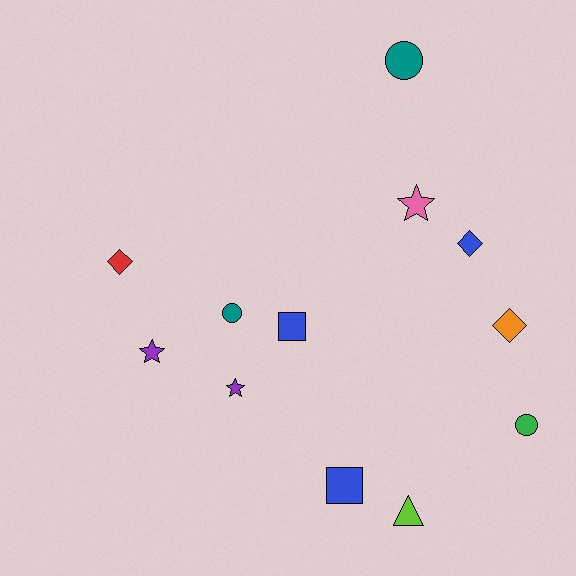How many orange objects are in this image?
There is 1 orange object.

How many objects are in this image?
There are 12 objects.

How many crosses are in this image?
There are no crosses.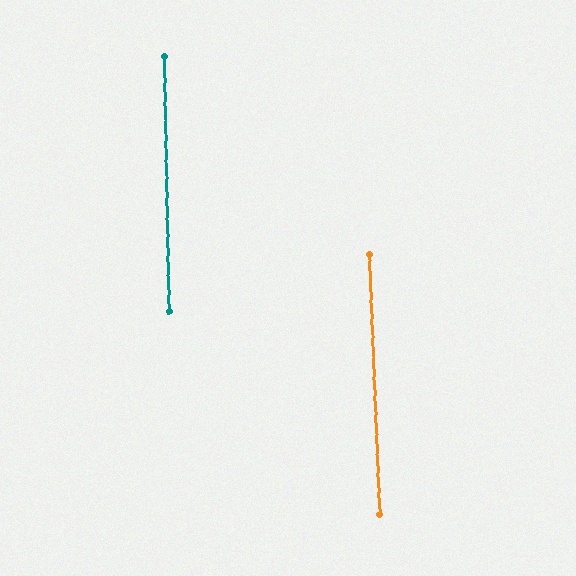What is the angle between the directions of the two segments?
Approximately 1 degree.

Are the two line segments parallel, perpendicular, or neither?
Parallel — their directions differ by only 1.0°.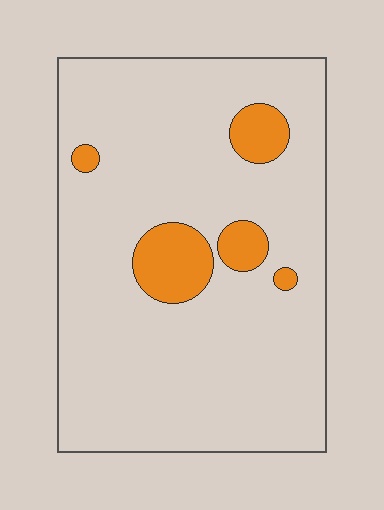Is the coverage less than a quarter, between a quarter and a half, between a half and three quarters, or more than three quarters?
Less than a quarter.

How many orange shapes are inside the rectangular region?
5.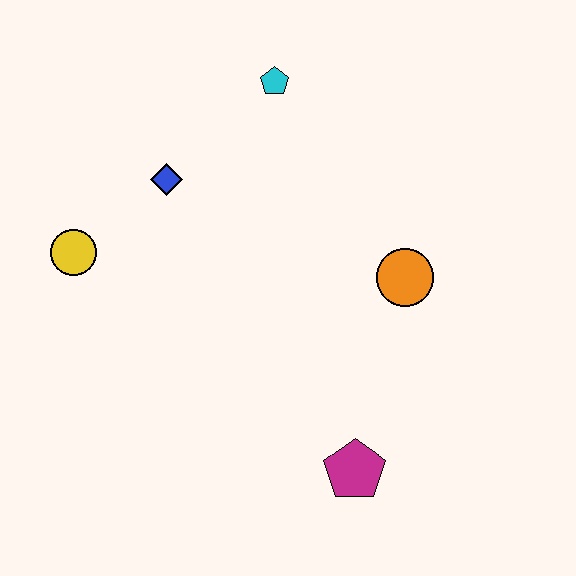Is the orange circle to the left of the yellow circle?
No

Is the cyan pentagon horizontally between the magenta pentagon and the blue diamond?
Yes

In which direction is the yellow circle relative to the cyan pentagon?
The yellow circle is to the left of the cyan pentagon.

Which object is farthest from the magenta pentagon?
The cyan pentagon is farthest from the magenta pentagon.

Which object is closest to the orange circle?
The magenta pentagon is closest to the orange circle.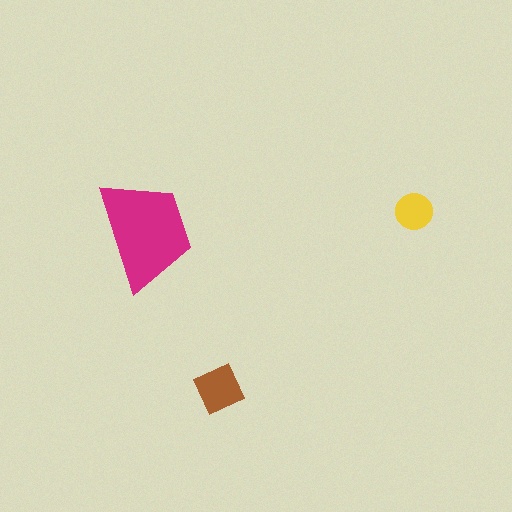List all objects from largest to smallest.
The magenta trapezoid, the brown diamond, the yellow circle.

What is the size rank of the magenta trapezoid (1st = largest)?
1st.